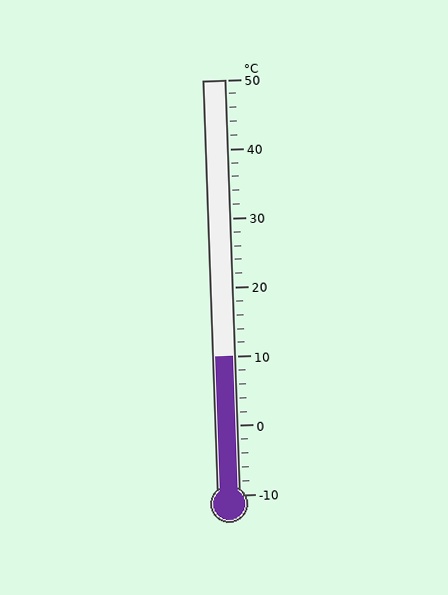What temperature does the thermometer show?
The thermometer shows approximately 10°C.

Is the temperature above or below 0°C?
The temperature is above 0°C.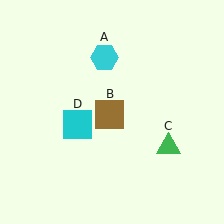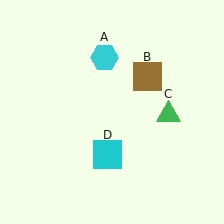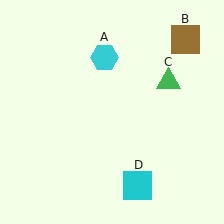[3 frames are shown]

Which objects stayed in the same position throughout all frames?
Cyan hexagon (object A) remained stationary.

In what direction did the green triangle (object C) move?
The green triangle (object C) moved up.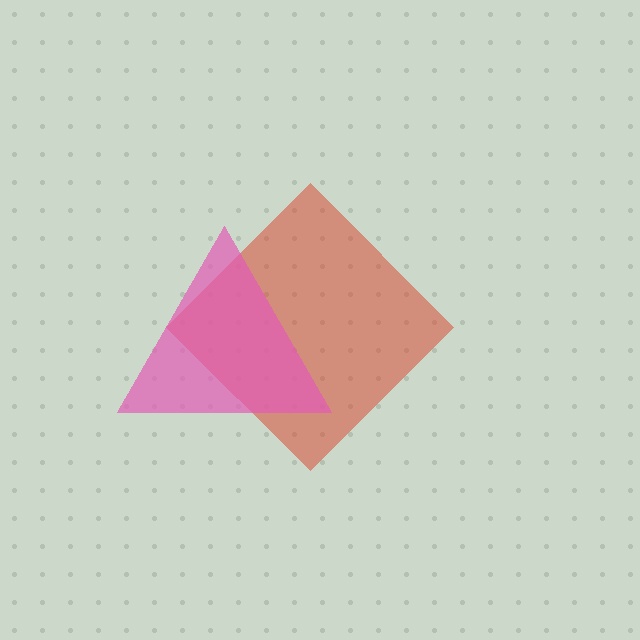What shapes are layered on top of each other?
The layered shapes are: a red diamond, a pink triangle.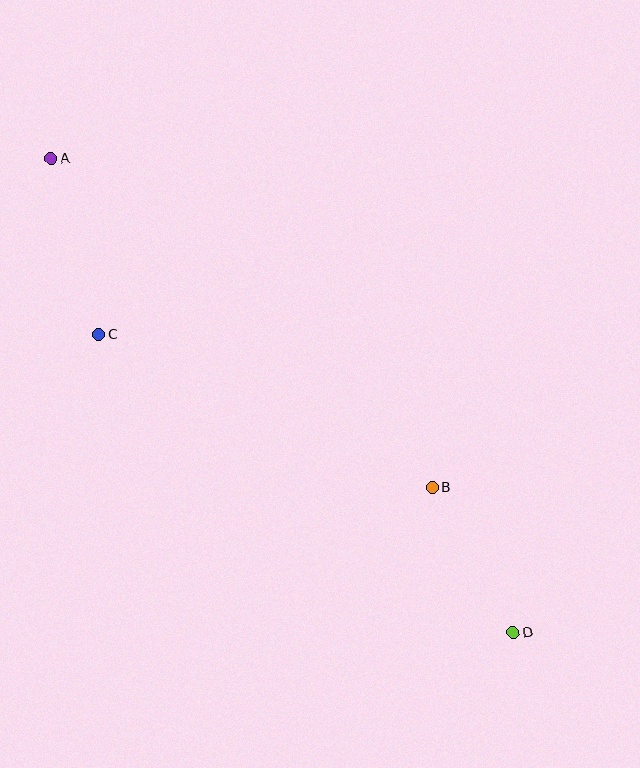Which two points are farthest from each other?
Points A and D are farthest from each other.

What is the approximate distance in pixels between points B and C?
The distance between B and C is approximately 367 pixels.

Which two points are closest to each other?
Points B and D are closest to each other.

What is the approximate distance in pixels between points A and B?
The distance between A and B is approximately 503 pixels.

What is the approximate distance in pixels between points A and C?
The distance between A and C is approximately 182 pixels.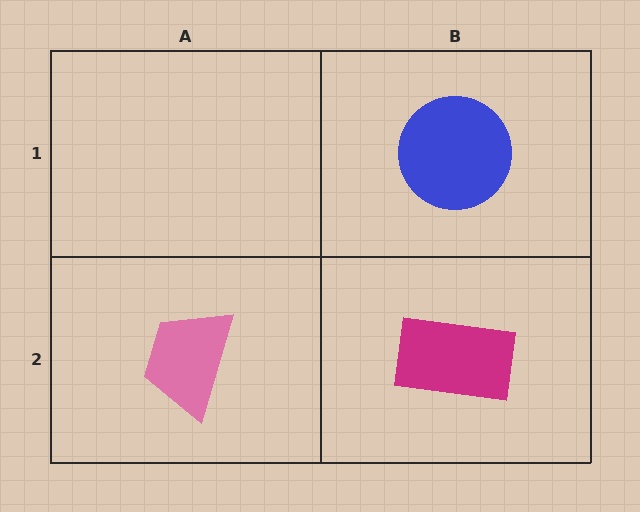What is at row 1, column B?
A blue circle.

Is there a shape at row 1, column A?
No, that cell is empty.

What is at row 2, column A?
A pink trapezoid.